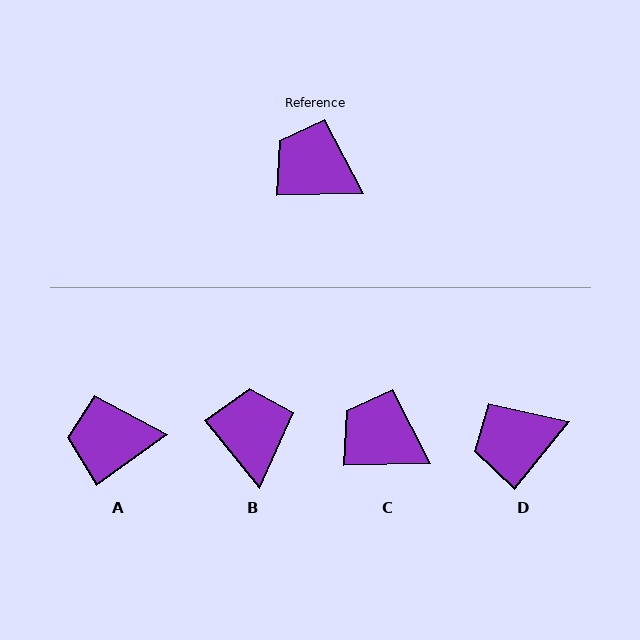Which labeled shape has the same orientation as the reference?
C.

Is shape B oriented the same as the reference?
No, it is off by about 52 degrees.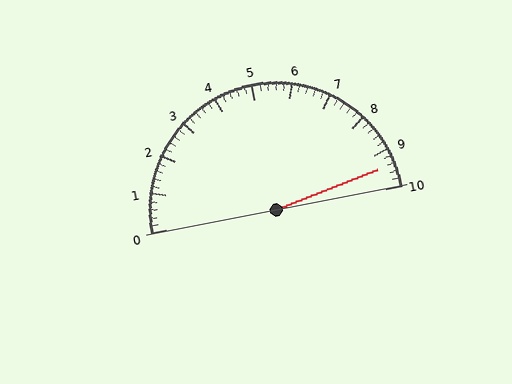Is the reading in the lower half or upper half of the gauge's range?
The reading is in the upper half of the range (0 to 10).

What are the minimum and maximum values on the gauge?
The gauge ranges from 0 to 10.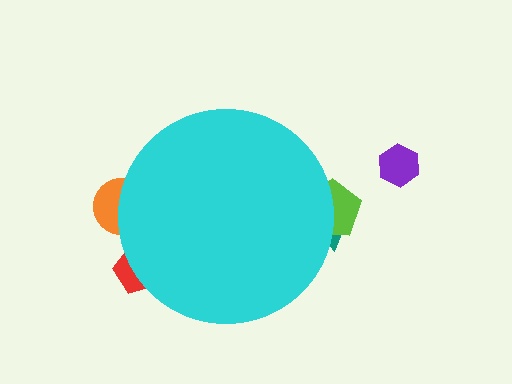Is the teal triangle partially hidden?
Yes, the teal triangle is partially hidden behind the cyan circle.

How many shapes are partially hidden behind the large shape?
4 shapes are partially hidden.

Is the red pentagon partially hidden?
Yes, the red pentagon is partially hidden behind the cyan circle.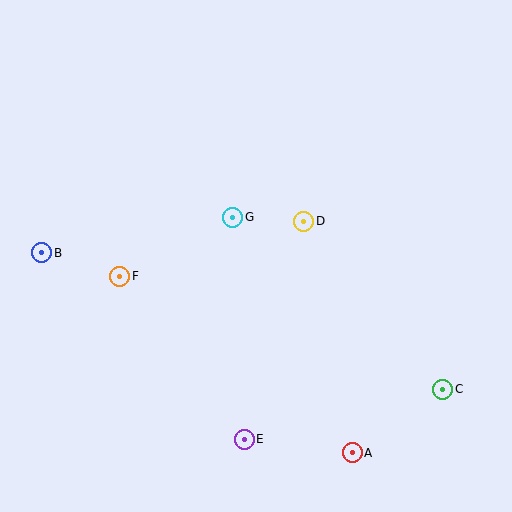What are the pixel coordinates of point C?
Point C is at (443, 389).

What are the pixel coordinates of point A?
Point A is at (352, 453).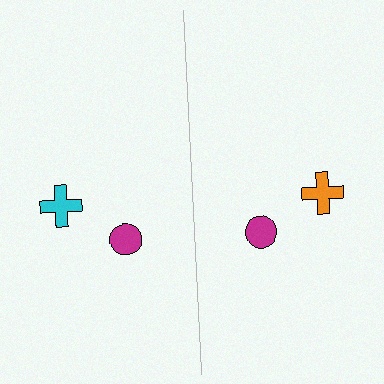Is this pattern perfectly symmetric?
No, the pattern is not perfectly symmetric. The orange cross on the right side breaks the symmetry — its mirror counterpart is cyan.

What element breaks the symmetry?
The orange cross on the right side breaks the symmetry — its mirror counterpart is cyan.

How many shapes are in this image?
There are 4 shapes in this image.